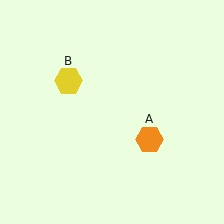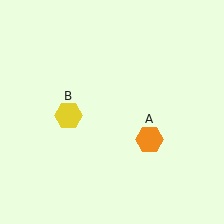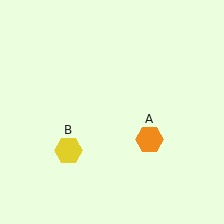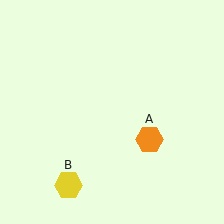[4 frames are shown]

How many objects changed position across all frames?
1 object changed position: yellow hexagon (object B).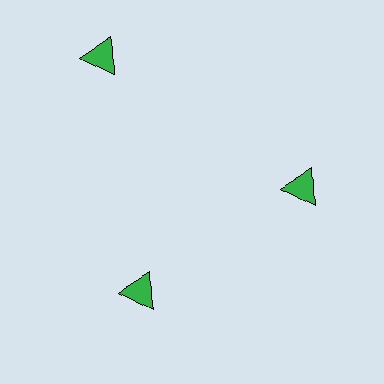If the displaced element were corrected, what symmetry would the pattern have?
It would have 3-fold rotational symmetry — the pattern would map onto itself every 120 degrees.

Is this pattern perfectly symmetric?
No. The 3 green triangles are arranged in a ring, but one element near the 11 o'clock position is pushed outward from the center, breaking the 3-fold rotational symmetry.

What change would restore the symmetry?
The symmetry would be restored by moving it inward, back onto the ring so that all 3 triangles sit at equal angles and equal distance from the center.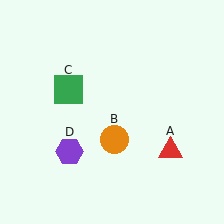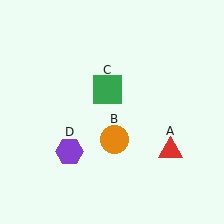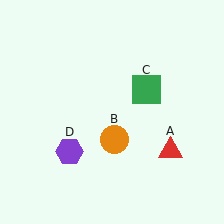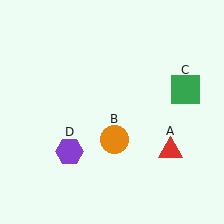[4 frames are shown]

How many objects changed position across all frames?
1 object changed position: green square (object C).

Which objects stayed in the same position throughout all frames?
Red triangle (object A) and orange circle (object B) and purple hexagon (object D) remained stationary.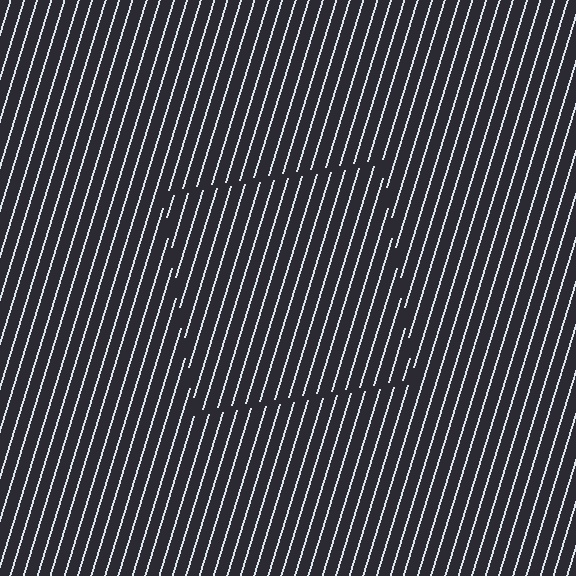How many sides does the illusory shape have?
4 sides — the line-ends trace a square.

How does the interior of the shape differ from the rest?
The interior of the shape contains the same grating, shifted by half a period — the contour is defined by the phase discontinuity where line-ends from the inner and outer gratings abut.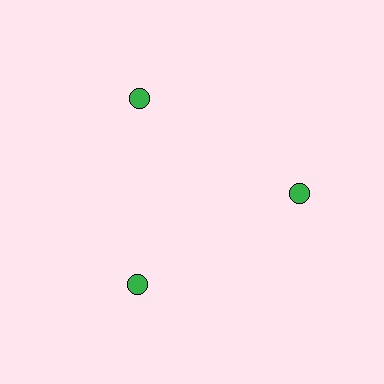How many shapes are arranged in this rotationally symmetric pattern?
There are 3 shapes, arranged in 3 groups of 1.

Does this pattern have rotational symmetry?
Yes, this pattern has 3-fold rotational symmetry. It looks the same after rotating 120 degrees around the center.